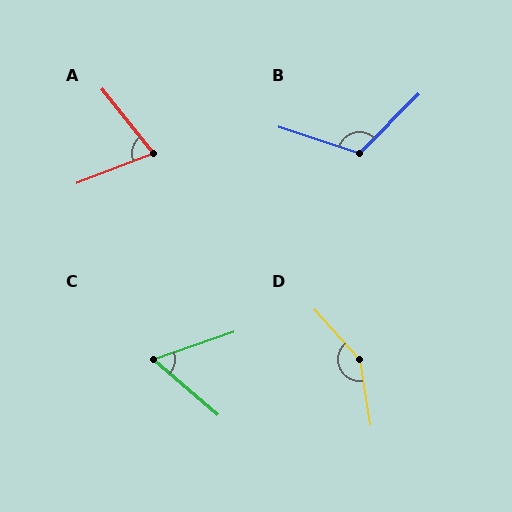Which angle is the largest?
D, at approximately 148 degrees.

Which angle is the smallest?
C, at approximately 59 degrees.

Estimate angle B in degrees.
Approximately 117 degrees.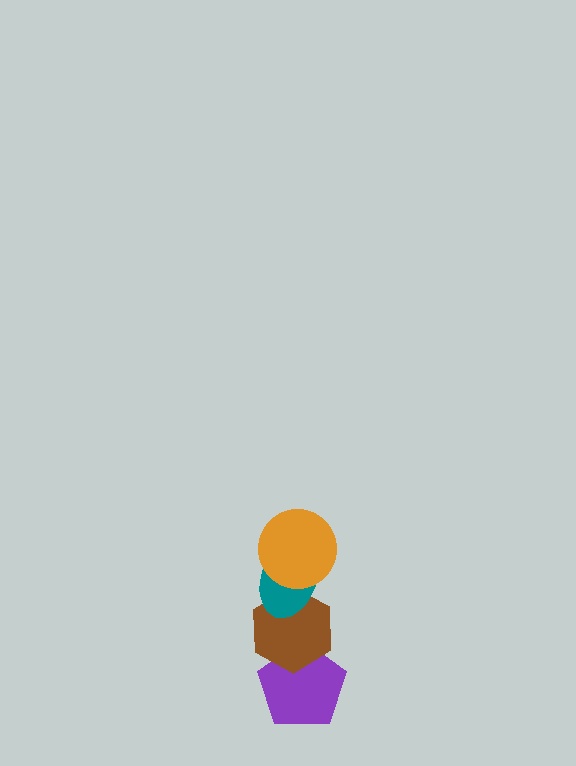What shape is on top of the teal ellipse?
The orange circle is on top of the teal ellipse.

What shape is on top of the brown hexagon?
The teal ellipse is on top of the brown hexagon.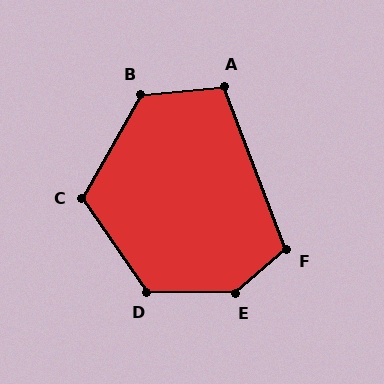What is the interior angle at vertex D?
Approximately 125 degrees (obtuse).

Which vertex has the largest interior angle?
E, at approximately 139 degrees.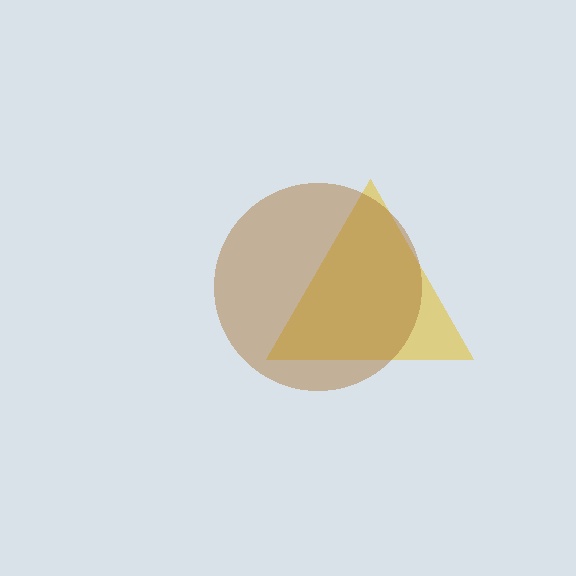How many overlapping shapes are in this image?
There are 2 overlapping shapes in the image.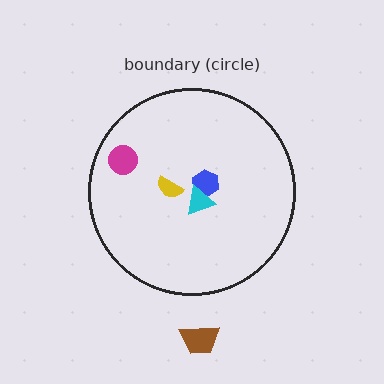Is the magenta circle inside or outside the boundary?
Inside.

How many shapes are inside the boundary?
4 inside, 1 outside.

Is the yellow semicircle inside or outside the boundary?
Inside.